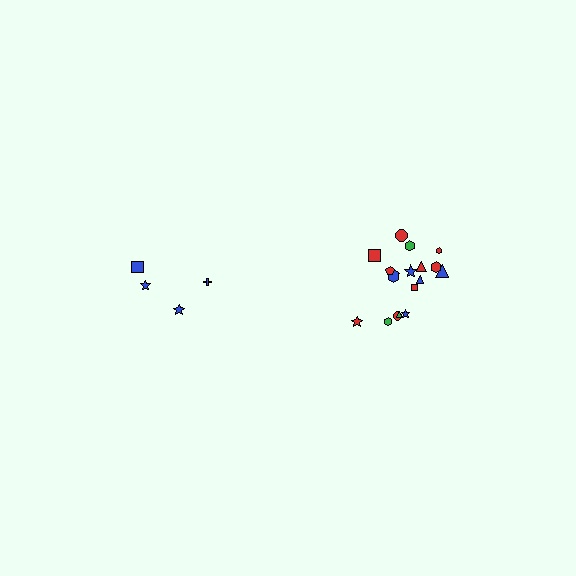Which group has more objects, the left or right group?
The right group.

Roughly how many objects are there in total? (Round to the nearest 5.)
Roughly 20 objects in total.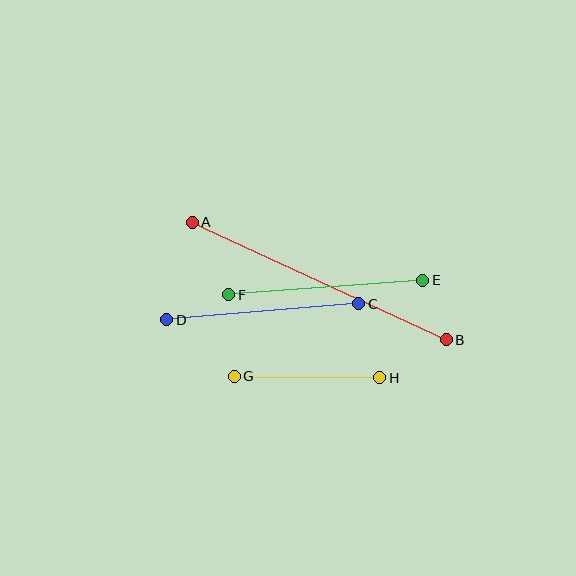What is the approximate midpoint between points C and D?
The midpoint is at approximately (263, 312) pixels.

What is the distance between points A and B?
The distance is approximately 280 pixels.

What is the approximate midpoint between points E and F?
The midpoint is at approximately (326, 287) pixels.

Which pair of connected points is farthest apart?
Points A and B are farthest apart.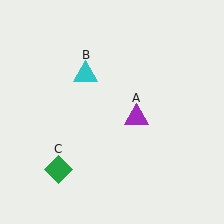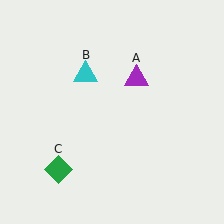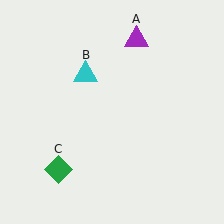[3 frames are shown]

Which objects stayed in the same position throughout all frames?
Cyan triangle (object B) and green diamond (object C) remained stationary.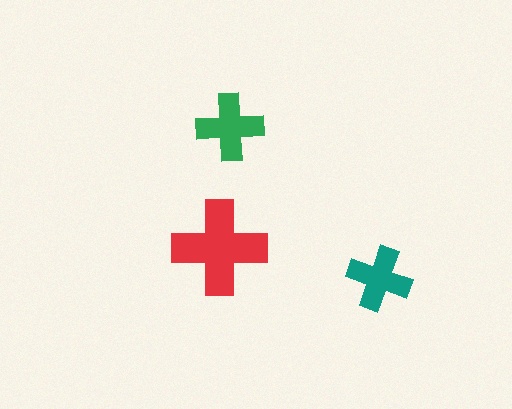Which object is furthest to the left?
The red cross is leftmost.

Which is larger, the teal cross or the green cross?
The green one.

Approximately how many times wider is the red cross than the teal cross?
About 1.5 times wider.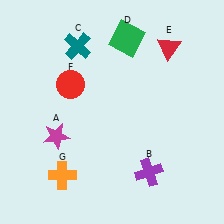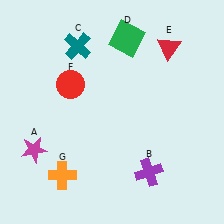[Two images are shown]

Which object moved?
The magenta star (A) moved left.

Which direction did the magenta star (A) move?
The magenta star (A) moved left.